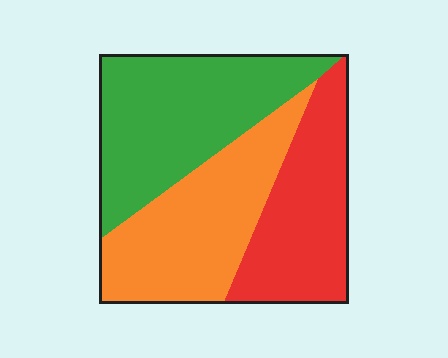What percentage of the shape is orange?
Orange covers roughly 35% of the shape.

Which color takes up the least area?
Red, at roughly 30%.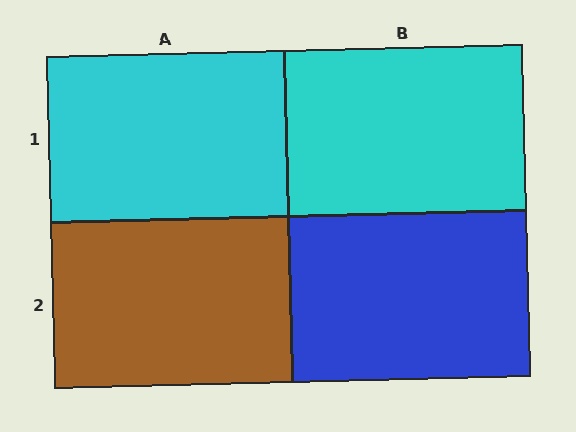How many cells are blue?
1 cell is blue.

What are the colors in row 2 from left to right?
Brown, blue.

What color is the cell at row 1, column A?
Cyan.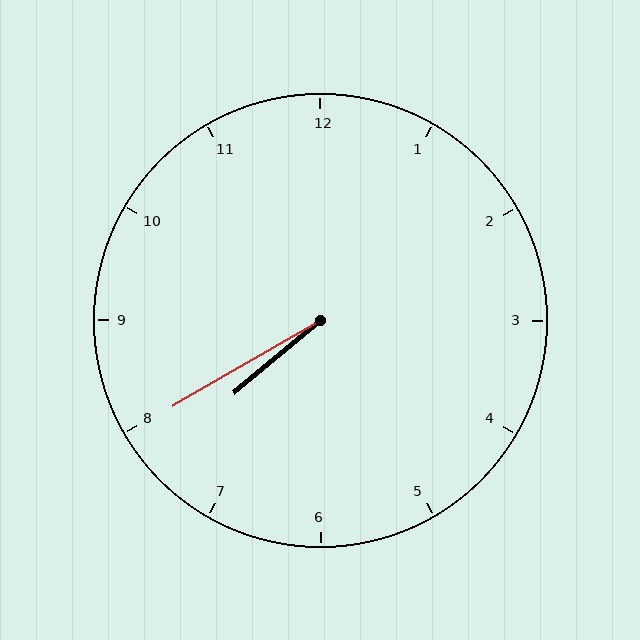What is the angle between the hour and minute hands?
Approximately 10 degrees.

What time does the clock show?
7:40.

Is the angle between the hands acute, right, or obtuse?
It is acute.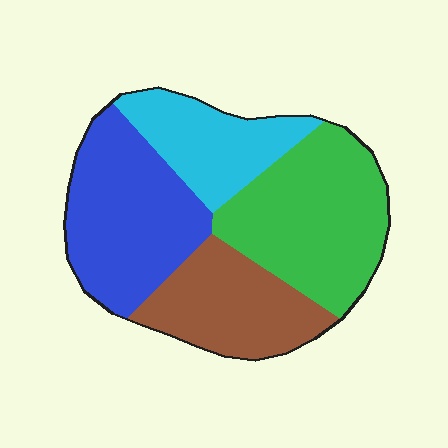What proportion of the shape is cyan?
Cyan takes up about one sixth (1/6) of the shape.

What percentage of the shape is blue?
Blue takes up between a quarter and a half of the shape.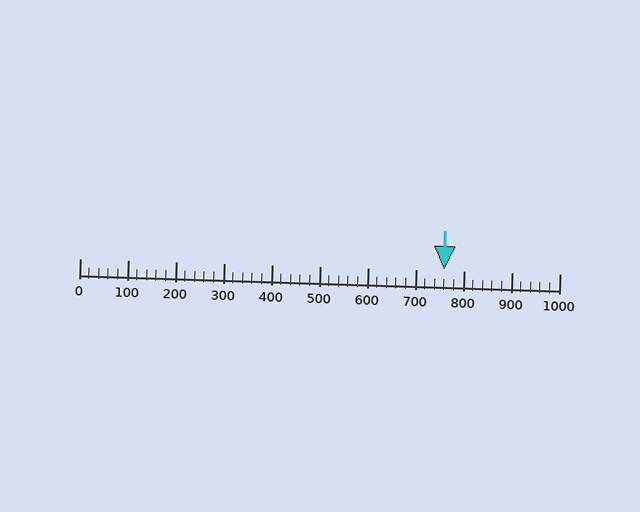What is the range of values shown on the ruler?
The ruler shows values from 0 to 1000.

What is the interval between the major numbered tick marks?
The major tick marks are spaced 100 units apart.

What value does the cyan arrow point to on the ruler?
The cyan arrow points to approximately 760.